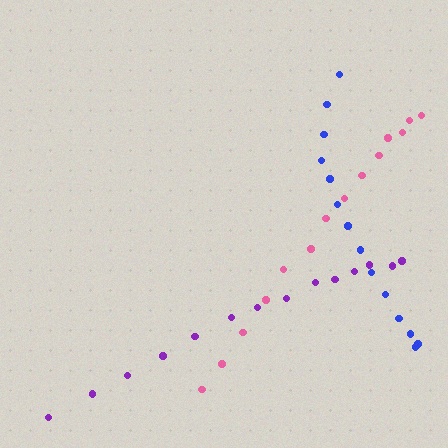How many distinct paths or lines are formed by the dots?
There are 3 distinct paths.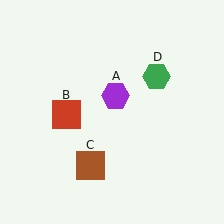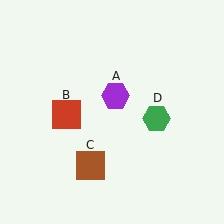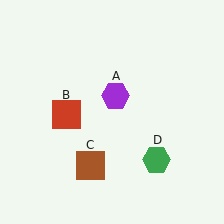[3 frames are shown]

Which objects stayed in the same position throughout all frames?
Purple hexagon (object A) and red square (object B) and brown square (object C) remained stationary.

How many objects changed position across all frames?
1 object changed position: green hexagon (object D).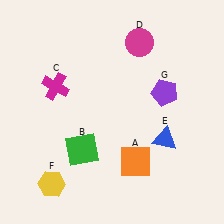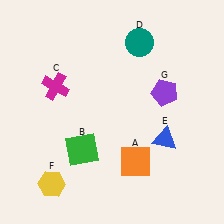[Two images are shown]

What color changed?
The circle (D) changed from magenta in Image 1 to teal in Image 2.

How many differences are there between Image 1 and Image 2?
There is 1 difference between the two images.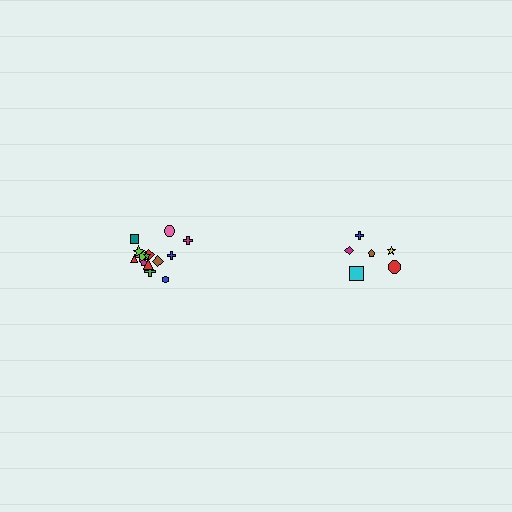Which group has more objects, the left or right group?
The left group.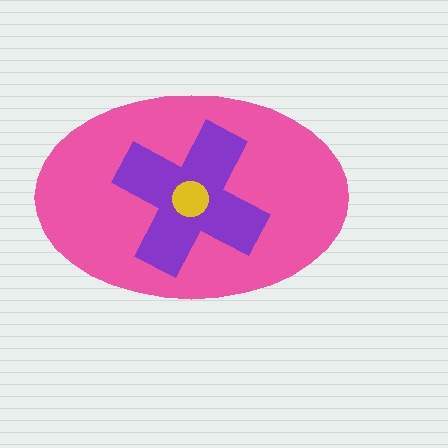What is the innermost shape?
The yellow circle.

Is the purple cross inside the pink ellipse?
Yes.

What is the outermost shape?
The pink ellipse.